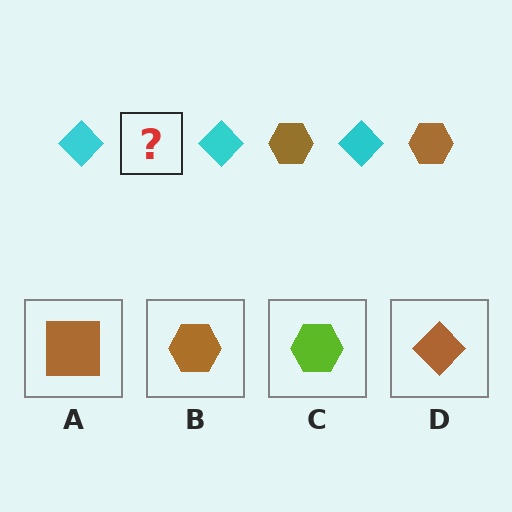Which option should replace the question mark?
Option B.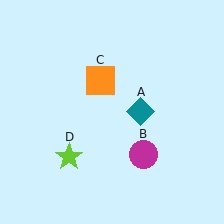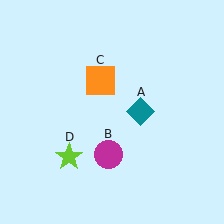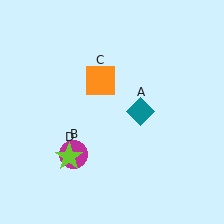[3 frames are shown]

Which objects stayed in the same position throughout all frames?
Teal diamond (object A) and orange square (object C) and lime star (object D) remained stationary.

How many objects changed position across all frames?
1 object changed position: magenta circle (object B).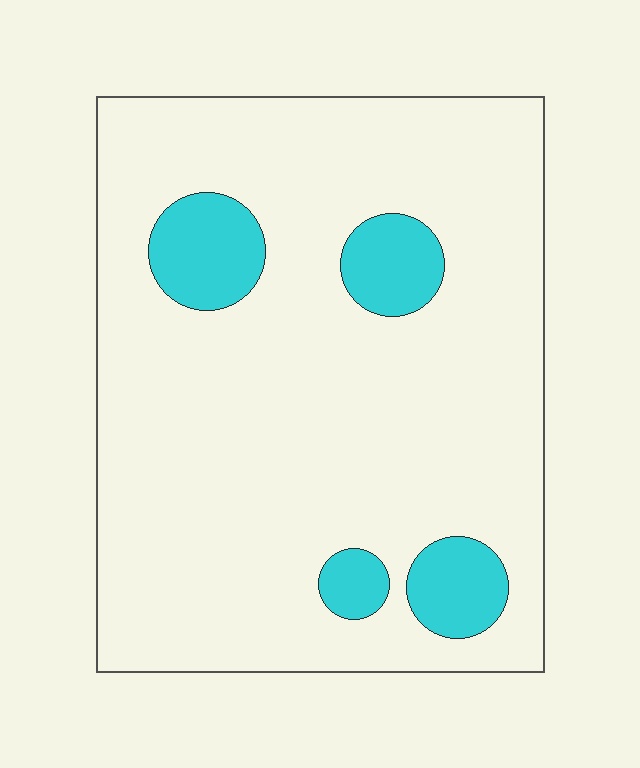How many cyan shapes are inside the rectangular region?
4.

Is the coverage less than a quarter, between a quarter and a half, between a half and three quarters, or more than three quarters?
Less than a quarter.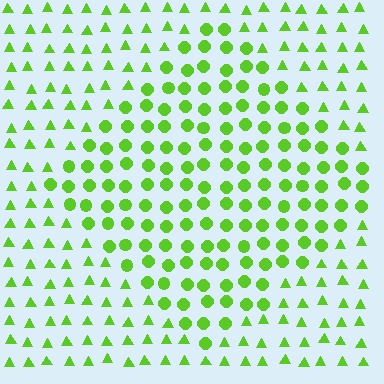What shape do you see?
I see a diamond.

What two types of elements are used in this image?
The image uses circles inside the diamond region and triangles outside it.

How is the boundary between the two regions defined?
The boundary is defined by a change in element shape: circles inside vs. triangles outside. All elements share the same color and spacing.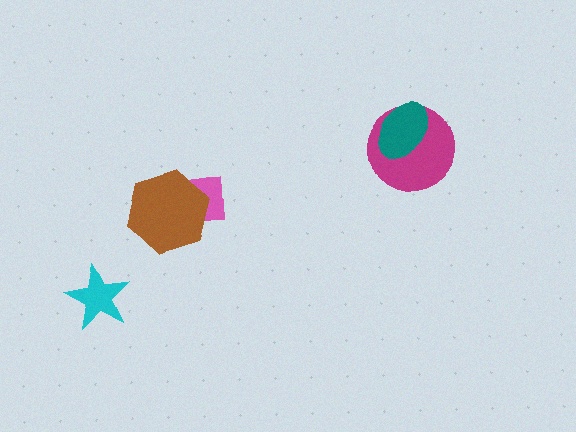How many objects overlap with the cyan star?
0 objects overlap with the cyan star.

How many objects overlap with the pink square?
1 object overlaps with the pink square.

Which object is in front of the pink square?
The brown hexagon is in front of the pink square.